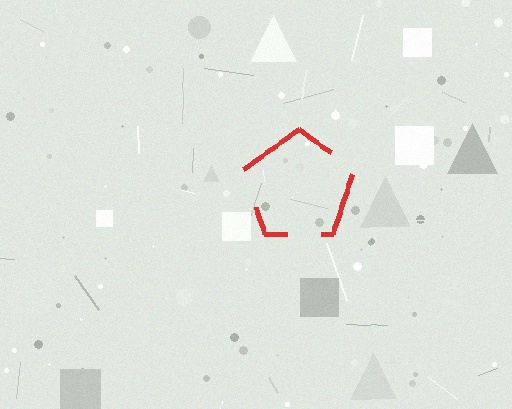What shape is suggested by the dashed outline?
The dashed outline suggests a pentagon.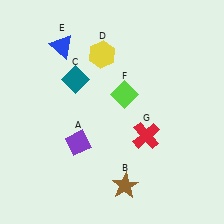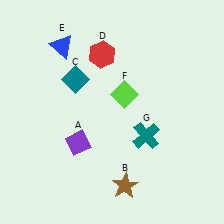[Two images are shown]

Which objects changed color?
D changed from yellow to red. G changed from red to teal.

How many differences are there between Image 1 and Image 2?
There are 2 differences between the two images.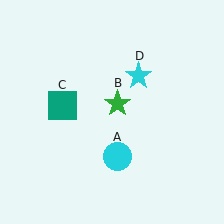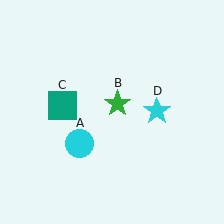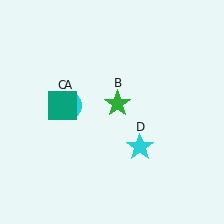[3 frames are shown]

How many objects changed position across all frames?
2 objects changed position: cyan circle (object A), cyan star (object D).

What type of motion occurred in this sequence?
The cyan circle (object A), cyan star (object D) rotated clockwise around the center of the scene.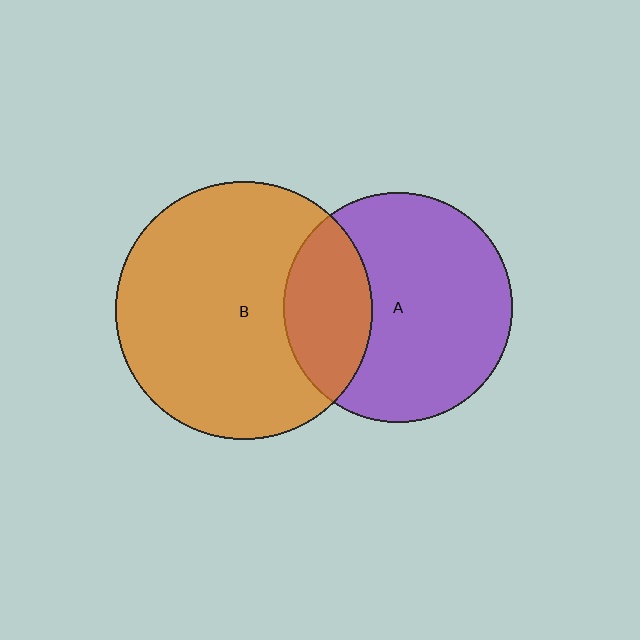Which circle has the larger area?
Circle B (orange).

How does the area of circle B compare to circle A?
Approximately 1.3 times.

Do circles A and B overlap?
Yes.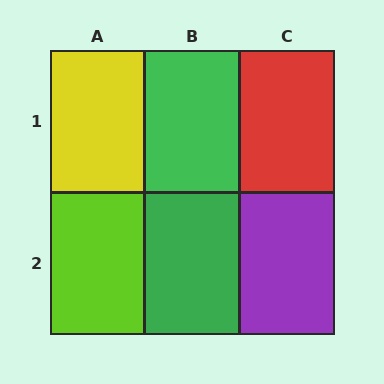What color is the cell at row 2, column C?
Purple.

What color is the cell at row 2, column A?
Lime.